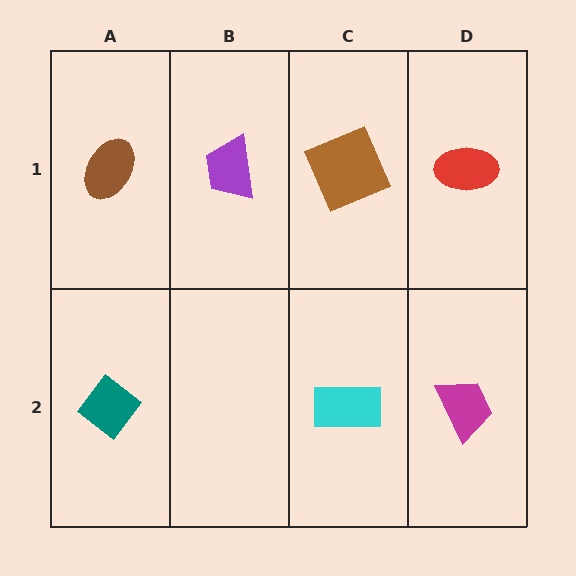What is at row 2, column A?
A teal diamond.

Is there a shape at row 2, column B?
No, that cell is empty.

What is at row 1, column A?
A brown ellipse.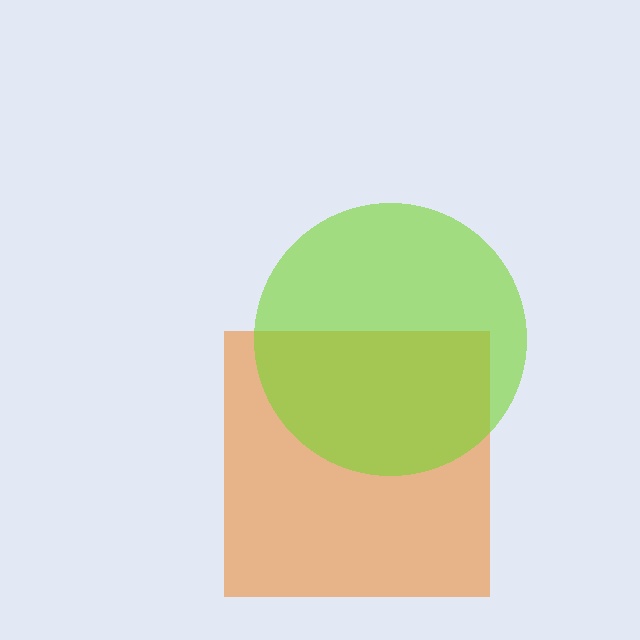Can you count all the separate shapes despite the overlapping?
Yes, there are 2 separate shapes.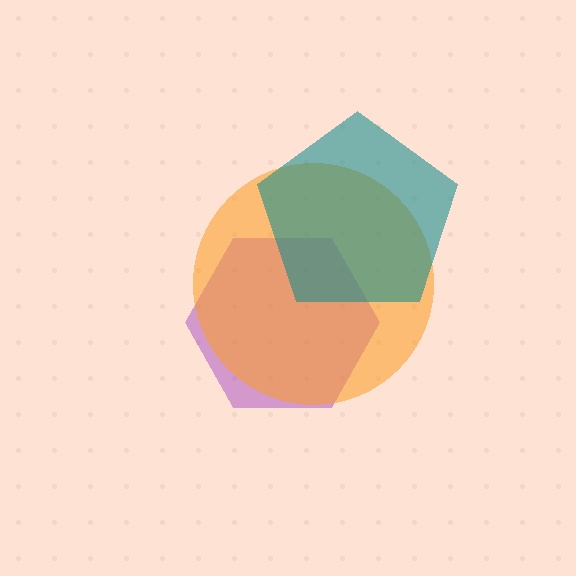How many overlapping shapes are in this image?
There are 3 overlapping shapes in the image.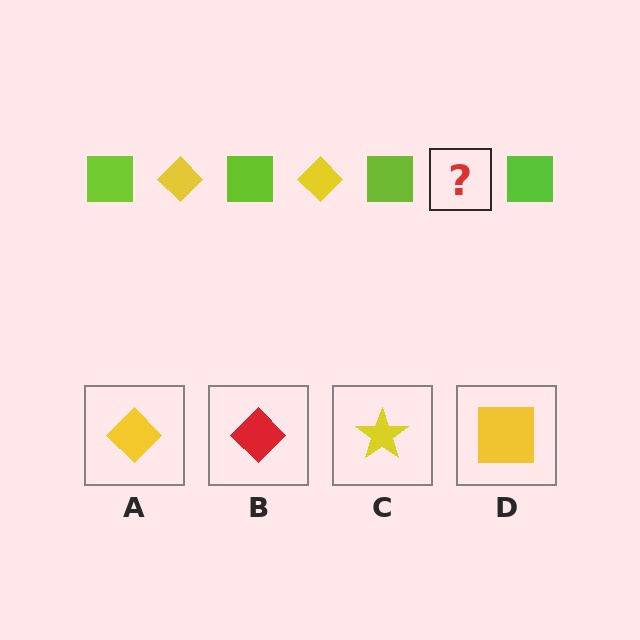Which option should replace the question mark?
Option A.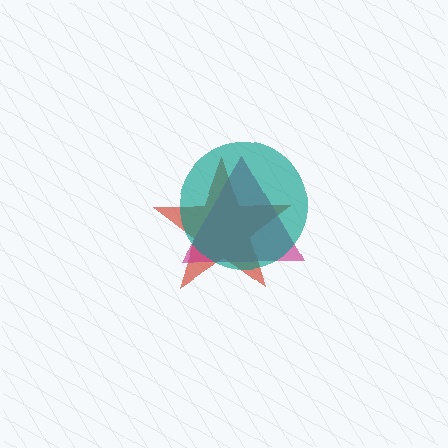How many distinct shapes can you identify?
There are 3 distinct shapes: a red star, a magenta triangle, a teal circle.